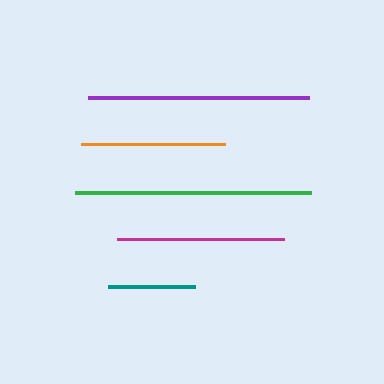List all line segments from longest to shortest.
From longest to shortest: green, purple, magenta, orange, teal.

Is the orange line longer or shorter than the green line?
The green line is longer than the orange line.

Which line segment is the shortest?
The teal line is the shortest at approximately 87 pixels.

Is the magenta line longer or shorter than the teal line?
The magenta line is longer than the teal line.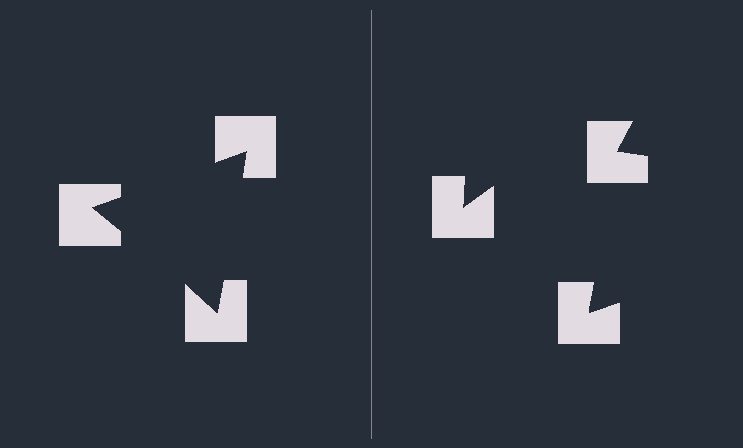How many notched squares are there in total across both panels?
6 — 3 on each side.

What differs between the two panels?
The notched squares are positioned identically on both sides; only the wedge orientations differ. On the left they align to a triangle; on the right they are misaligned.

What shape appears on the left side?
An illusory triangle.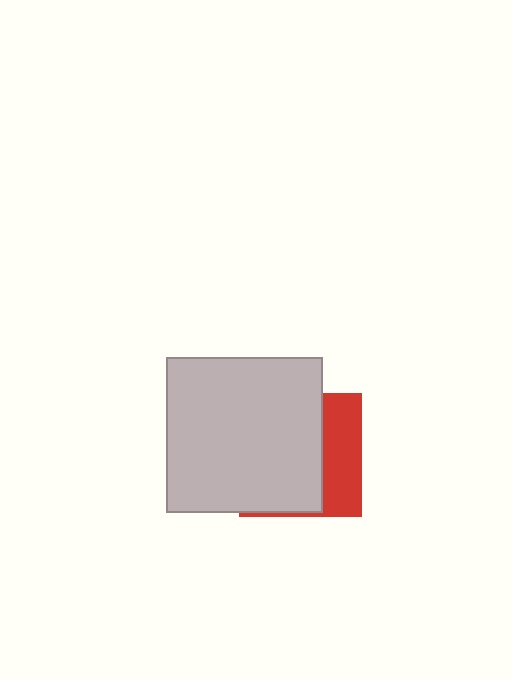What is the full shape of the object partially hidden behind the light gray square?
The partially hidden object is a red square.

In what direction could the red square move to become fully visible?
The red square could move right. That would shift it out from behind the light gray square entirely.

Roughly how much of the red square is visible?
A small part of it is visible (roughly 33%).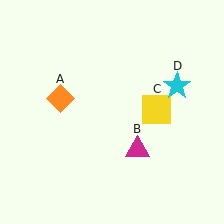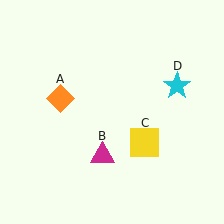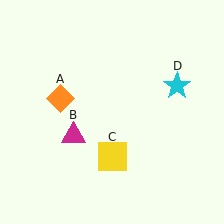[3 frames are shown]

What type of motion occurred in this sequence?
The magenta triangle (object B), yellow square (object C) rotated clockwise around the center of the scene.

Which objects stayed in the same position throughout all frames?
Orange diamond (object A) and cyan star (object D) remained stationary.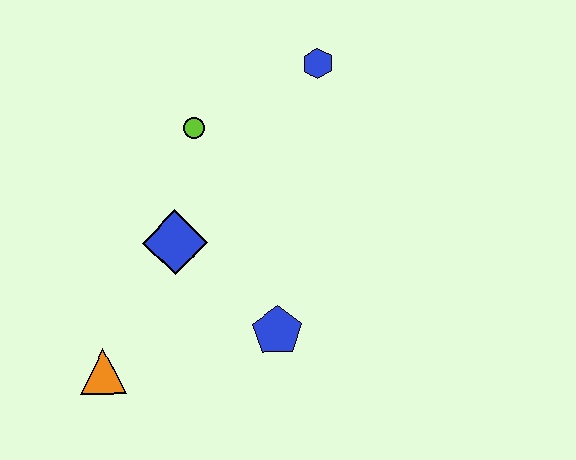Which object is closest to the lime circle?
The blue diamond is closest to the lime circle.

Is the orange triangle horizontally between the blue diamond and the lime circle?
No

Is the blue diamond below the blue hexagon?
Yes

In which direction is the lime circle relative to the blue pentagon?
The lime circle is above the blue pentagon.